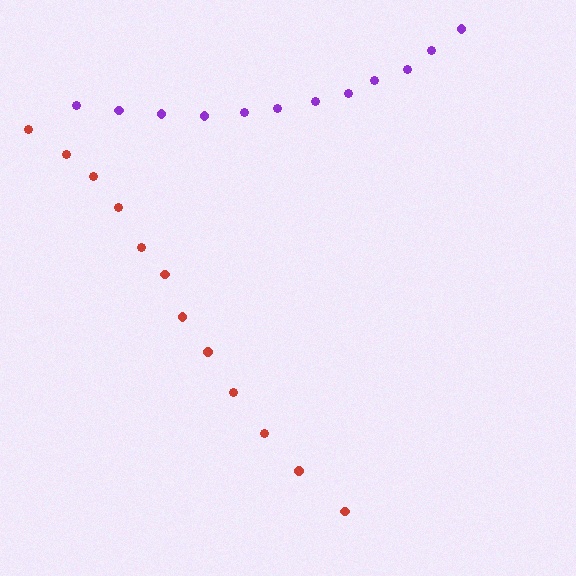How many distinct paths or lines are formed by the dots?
There are 2 distinct paths.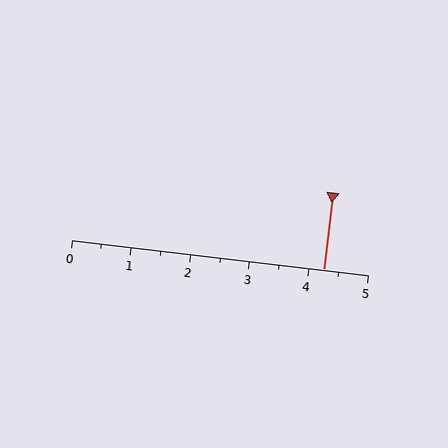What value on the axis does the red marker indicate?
The marker indicates approximately 4.2.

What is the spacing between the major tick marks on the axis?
The major ticks are spaced 1 apart.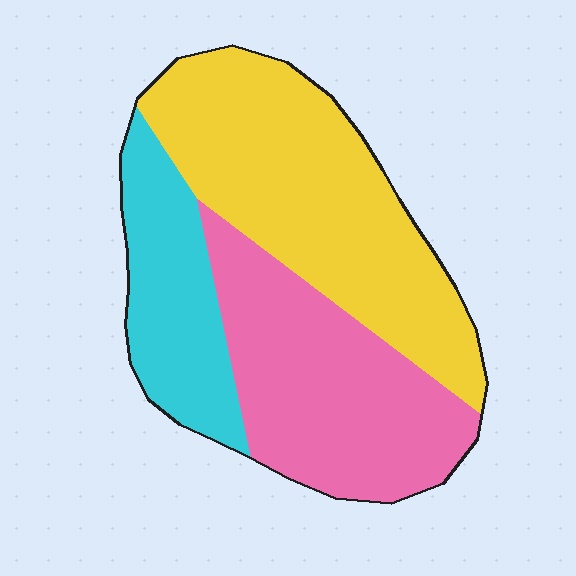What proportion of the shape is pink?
Pink covers 35% of the shape.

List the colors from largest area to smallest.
From largest to smallest: yellow, pink, cyan.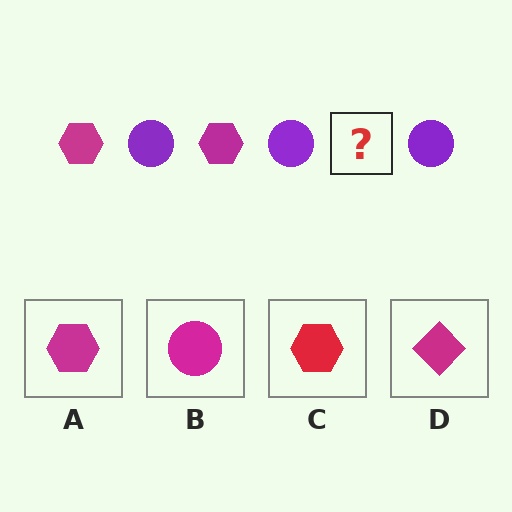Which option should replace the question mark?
Option A.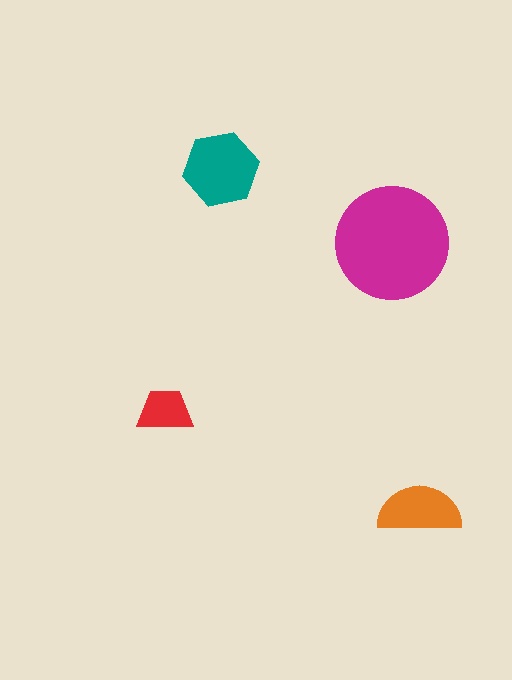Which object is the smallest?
The red trapezoid.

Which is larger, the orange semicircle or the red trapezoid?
The orange semicircle.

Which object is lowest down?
The orange semicircle is bottommost.